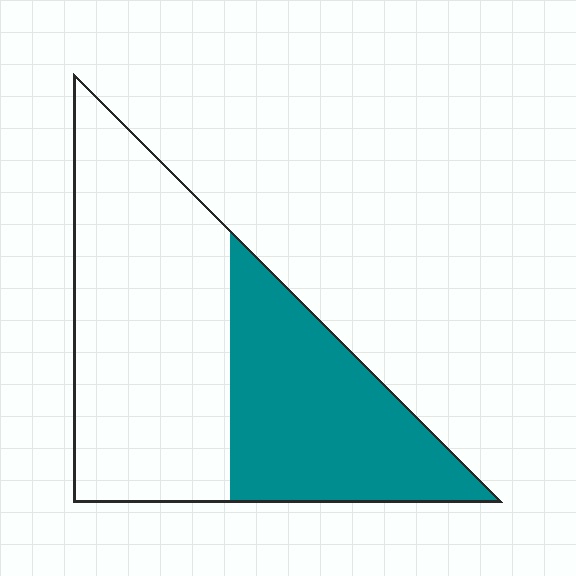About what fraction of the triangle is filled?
About two fifths (2/5).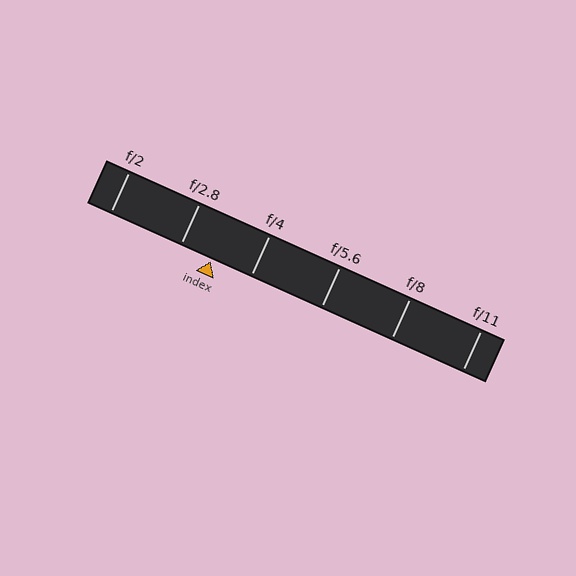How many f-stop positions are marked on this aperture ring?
There are 6 f-stop positions marked.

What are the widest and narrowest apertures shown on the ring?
The widest aperture shown is f/2 and the narrowest is f/11.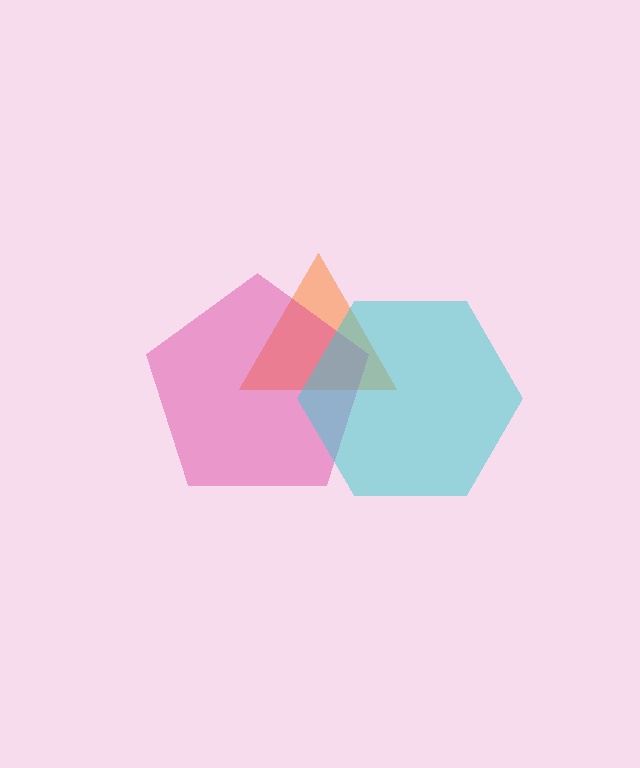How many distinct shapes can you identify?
There are 3 distinct shapes: an orange triangle, a magenta pentagon, a cyan hexagon.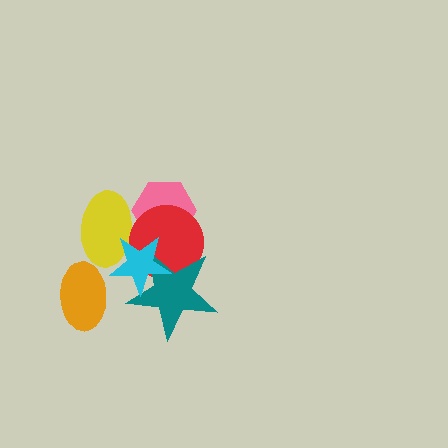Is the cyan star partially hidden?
No, no other shape covers it.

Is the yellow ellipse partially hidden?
Yes, it is partially covered by another shape.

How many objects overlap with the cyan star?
3 objects overlap with the cyan star.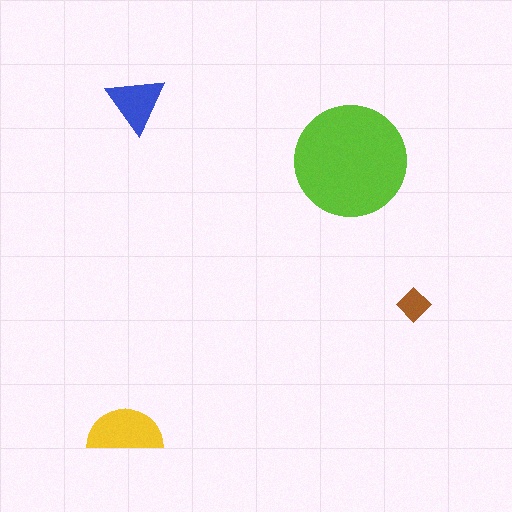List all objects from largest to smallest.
The lime circle, the yellow semicircle, the blue triangle, the brown diamond.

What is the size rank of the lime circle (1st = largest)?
1st.